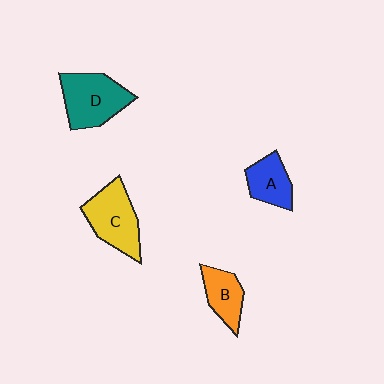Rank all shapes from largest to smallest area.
From largest to smallest: D (teal), C (yellow), A (blue), B (orange).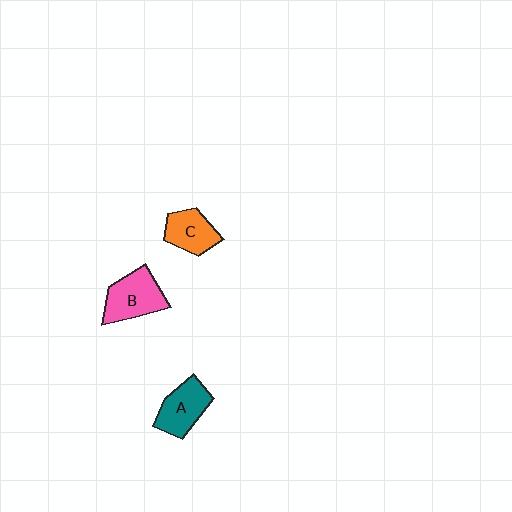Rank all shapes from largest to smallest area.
From largest to smallest: B (pink), A (teal), C (orange).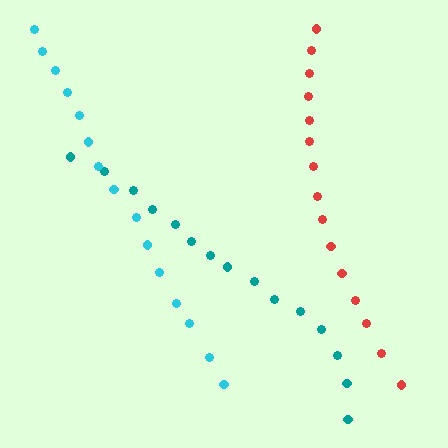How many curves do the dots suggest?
There are 3 distinct paths.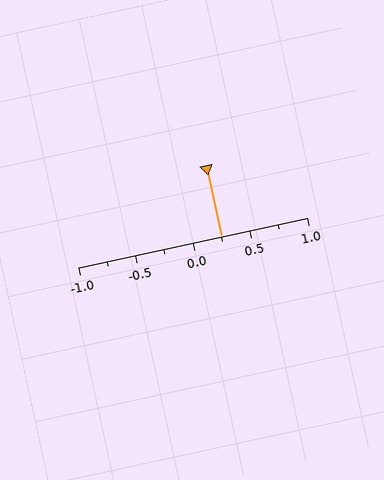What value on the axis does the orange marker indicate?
The marker indicates approximately 0.25.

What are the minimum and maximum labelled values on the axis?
The axis runs from -1.0 to 1.0.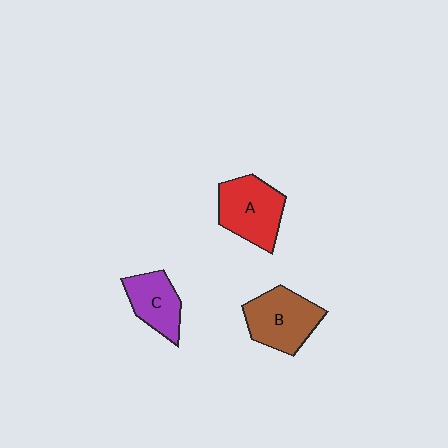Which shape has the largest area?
Shape B (brown).